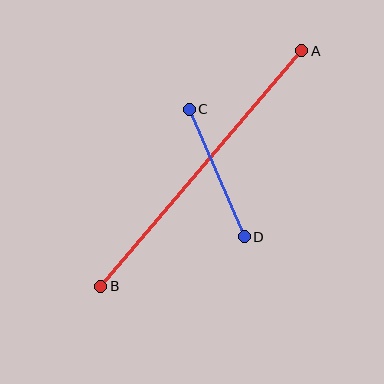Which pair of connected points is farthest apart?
Points A and B are farthest apart.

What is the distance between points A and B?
The distance is approximately 310 pixels.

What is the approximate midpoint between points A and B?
The midpoint is at approximately (201, 169) pixels.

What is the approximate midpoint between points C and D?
The midpoint is at approximately (217, 173) pixels.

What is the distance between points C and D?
The distance is approximately 139 pixels.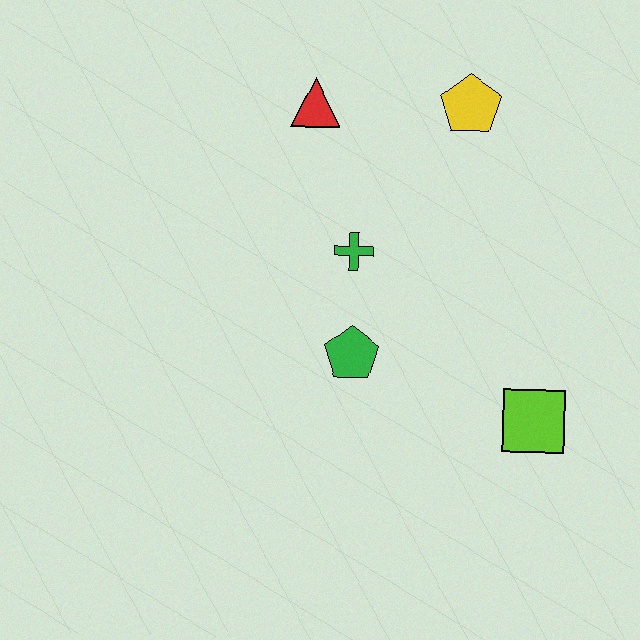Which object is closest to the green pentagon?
The green cross is closest to the green pentagon.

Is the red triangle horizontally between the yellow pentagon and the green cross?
No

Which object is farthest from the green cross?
The lime square is farthest from the green cross.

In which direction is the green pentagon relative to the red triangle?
The green pentagon is below the red triangle.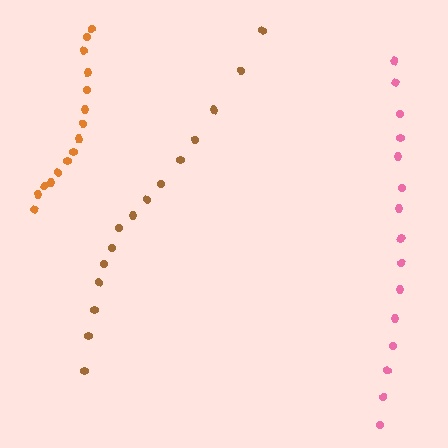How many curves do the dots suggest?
There are 3 distinct paths.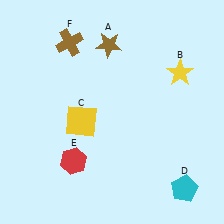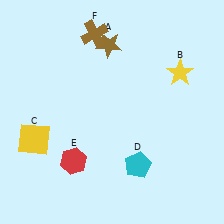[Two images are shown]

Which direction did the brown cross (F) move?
The brown cross (F) moved right.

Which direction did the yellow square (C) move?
The yellow square (C) moved left.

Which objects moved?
The objects that moved are: the yellow square (C), the cyan pentagon (D), the brown cross (F).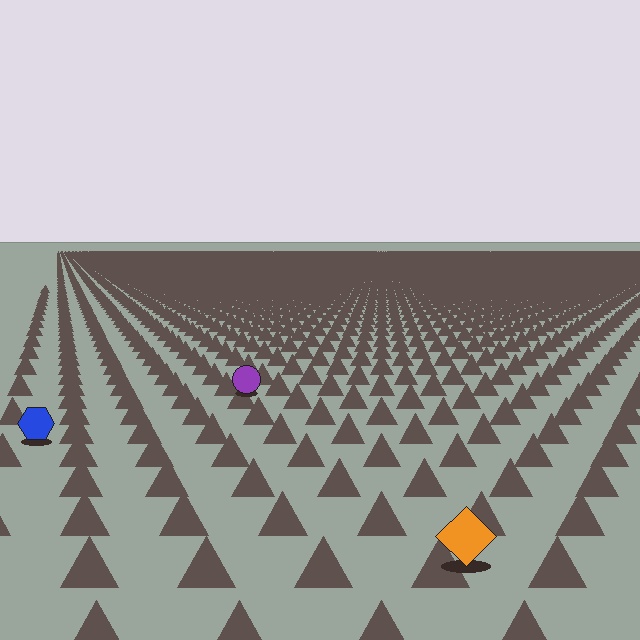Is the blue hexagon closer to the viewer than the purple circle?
Yes. The blue hexagon is closer — you can tell from the texture gradient: the ground texture is coarser near it.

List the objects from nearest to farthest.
From nearest to farthest: the orange diamond, the blue hexagon, the purple circle.